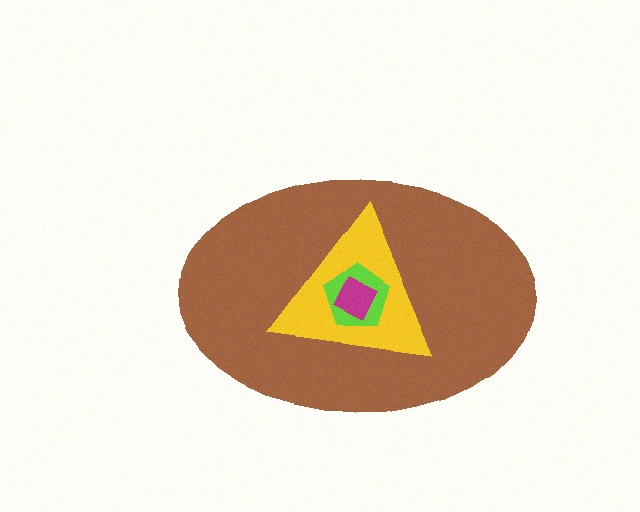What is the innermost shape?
The magenta square.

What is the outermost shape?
The brown ellipse.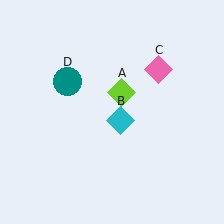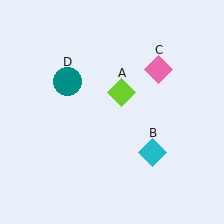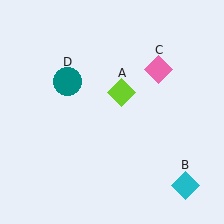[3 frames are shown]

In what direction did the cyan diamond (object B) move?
The cyan diamond (object B) moved down and to the right.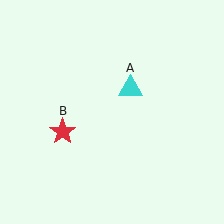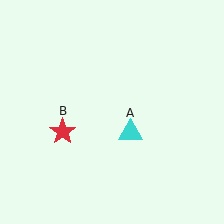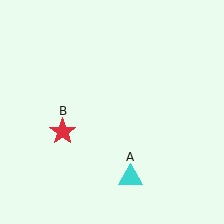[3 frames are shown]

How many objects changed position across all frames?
1 object changed position: cyan triangle (object A).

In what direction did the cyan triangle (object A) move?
The cyan triangle (object A) moved down.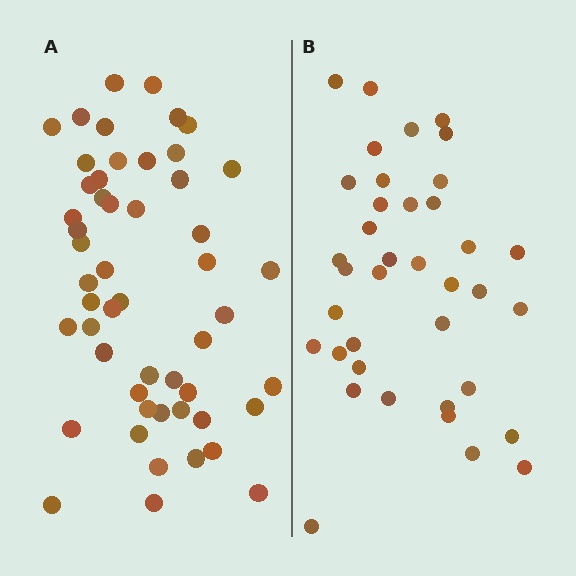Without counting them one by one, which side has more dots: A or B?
Region A (the left region) has more dots.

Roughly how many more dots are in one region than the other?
Region A has approximately 15 more dots than region B.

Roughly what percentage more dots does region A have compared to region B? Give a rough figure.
About 35% more.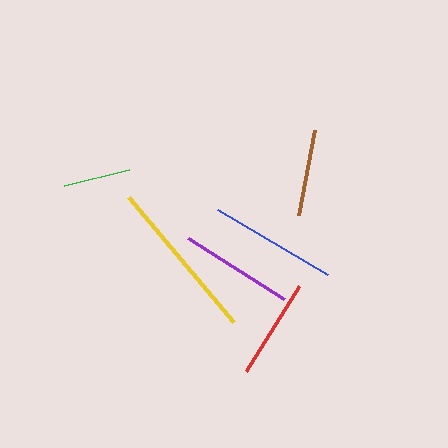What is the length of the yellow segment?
The yellow segment is approximately 163 pixels long.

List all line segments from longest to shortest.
From longest to shortest: yellow, blue, purple, red, brown, green.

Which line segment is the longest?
The yellow line is the longest at approximately 163 pixels.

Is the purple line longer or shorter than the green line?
The purple line is longer than the green line.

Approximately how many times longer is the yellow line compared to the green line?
The yellow line is approximately 2.5 times the length of the green line.